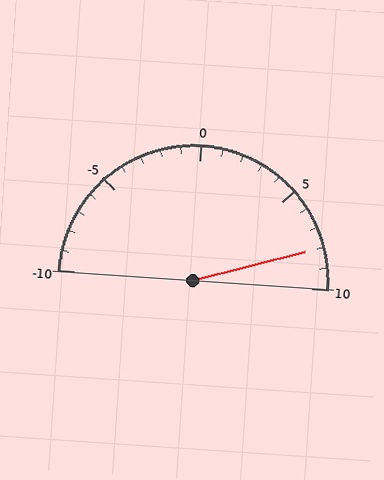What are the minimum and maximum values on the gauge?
The gauge ranges from -10 to 10.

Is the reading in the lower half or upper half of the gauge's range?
The reading is in the upper half of the range (-10 to 10).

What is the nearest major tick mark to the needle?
The nearest major tick mark is 10.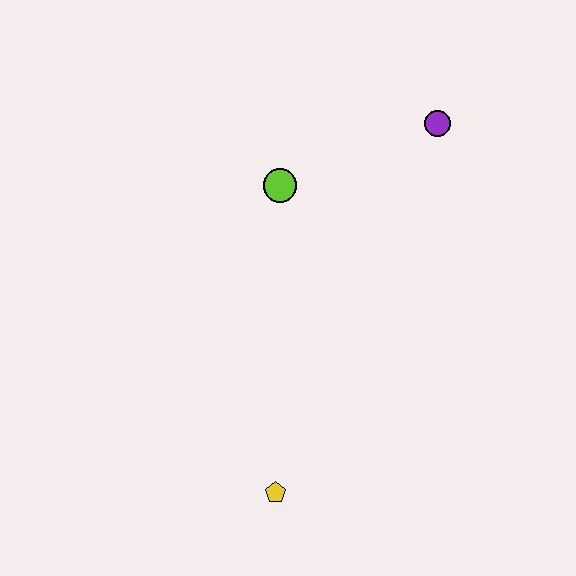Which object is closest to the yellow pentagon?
The lime circle is closest to the yellow pentagon.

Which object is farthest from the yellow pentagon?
The purple circle is farthest from the yellow pentagon.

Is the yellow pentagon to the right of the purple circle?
No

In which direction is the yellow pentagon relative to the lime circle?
The yellow pentagon is below the lime circle.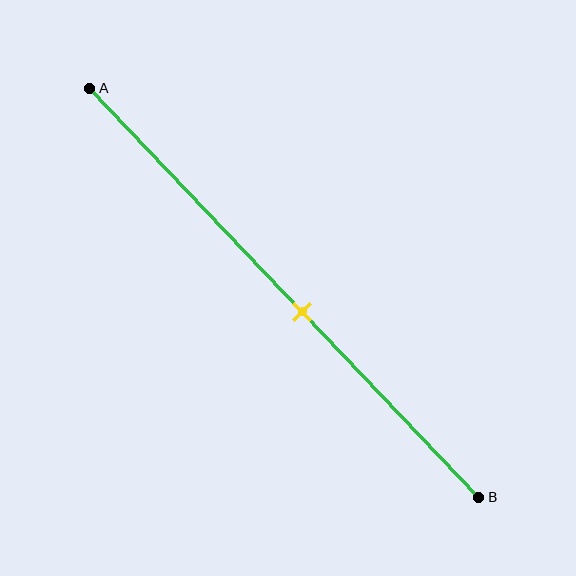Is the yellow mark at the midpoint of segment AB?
No, the mark is at about 55% from A, not at the 50% midpoint.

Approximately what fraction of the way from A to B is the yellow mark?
The yellow mark is approximately 55% of the way from A to B.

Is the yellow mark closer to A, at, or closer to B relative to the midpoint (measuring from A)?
The yellow mark is closer to point B than the midpoint of segment AB.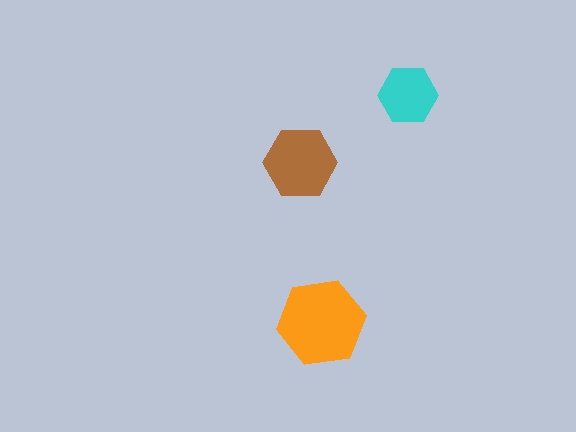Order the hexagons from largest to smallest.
the orange one, the brown one, the cyan one.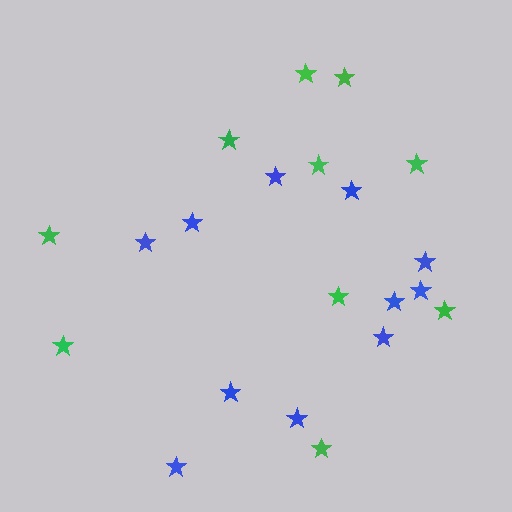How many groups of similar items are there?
There are 2 groups: one group of green stars (10) and one group of blue stars (11).